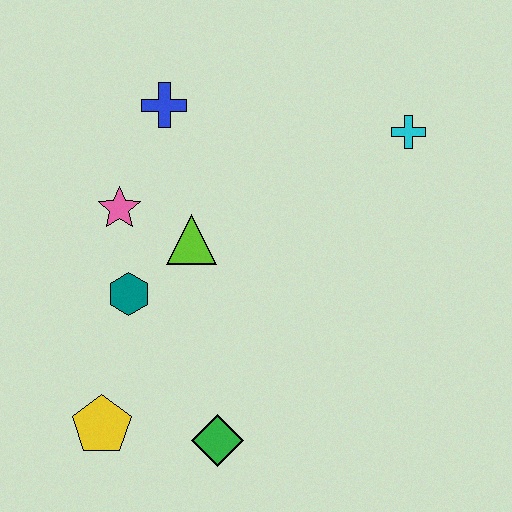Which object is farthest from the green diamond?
The cyan cross is farthest from the green diamond.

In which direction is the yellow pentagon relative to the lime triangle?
The yellow pentagon is below the lime triangle.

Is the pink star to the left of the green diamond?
Yes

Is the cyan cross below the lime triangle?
No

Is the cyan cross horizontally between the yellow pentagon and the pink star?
No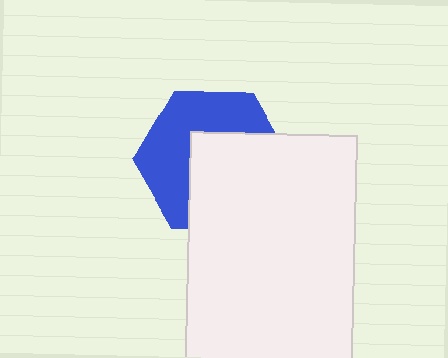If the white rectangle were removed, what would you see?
You would see the complete blue hexagon.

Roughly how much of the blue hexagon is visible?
About half of it is visible (roughly 49%).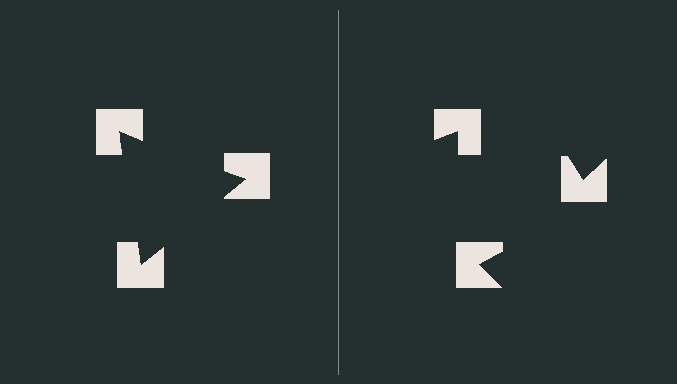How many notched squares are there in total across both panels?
6 — 3 on each side.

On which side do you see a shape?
An illusory triangle appears on the left side. On the right side the wedge cuts are rotated, so no coherent shape forms.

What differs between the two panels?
The notched squares are positioned identically on both sides; only the wedge orientations differ. On the left they align to a triangle; on the right they are misaligned.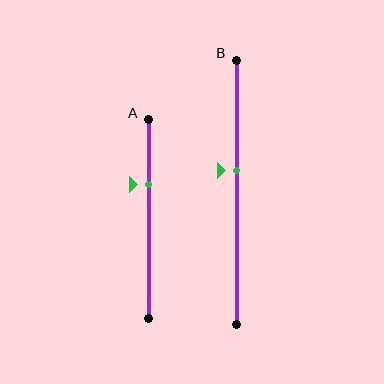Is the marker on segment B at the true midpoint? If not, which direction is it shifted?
No, the marker on segment B is shifted upward by about 8% of the segment length.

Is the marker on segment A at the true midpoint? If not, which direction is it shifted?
No, the marker on segment A is shifted upward by about 18% of the segment length.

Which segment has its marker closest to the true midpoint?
Segment B has its marker closest to the true midpoint.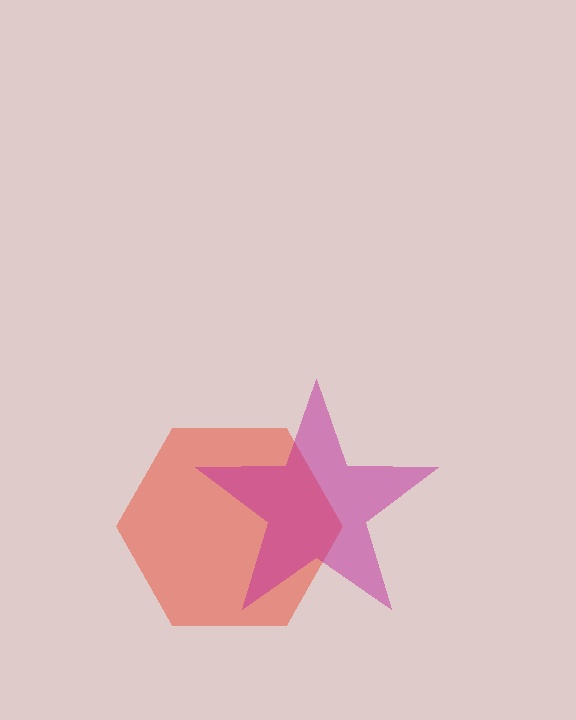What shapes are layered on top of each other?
The layered shapes are: a red hexagon, a magenta star.